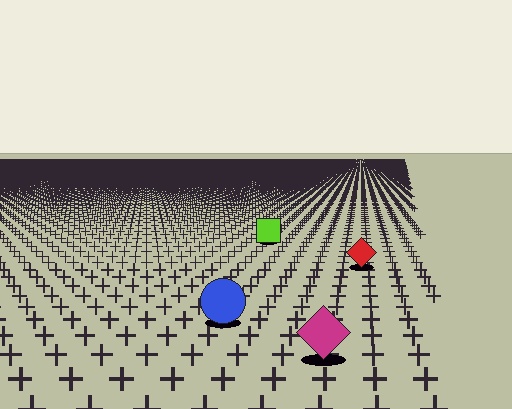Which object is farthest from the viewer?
The lime square is farthest from the viewer. It appears smaller and the ground texture around it is denser.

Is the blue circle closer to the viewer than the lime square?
Yes. The blue circle is closer — you can tell from the texture gradient: the ground texture is coarser near it.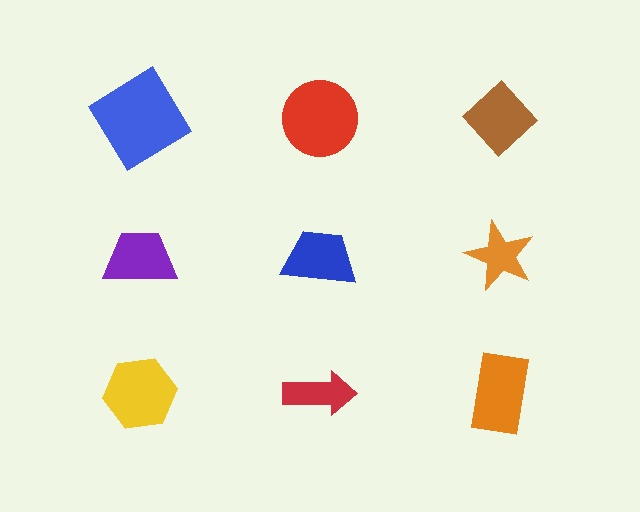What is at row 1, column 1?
A blue diamond.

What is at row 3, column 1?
A yellow hexagon.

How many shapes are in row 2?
3 shapes.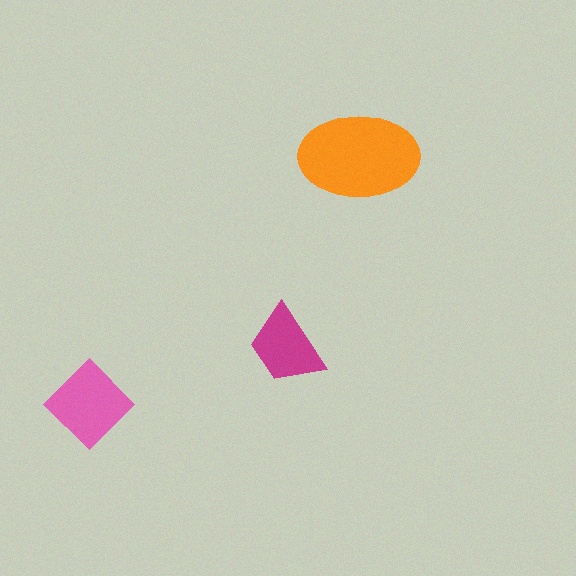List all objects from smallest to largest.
The magenta trapezoid, the pink diamond, the orange ellipse.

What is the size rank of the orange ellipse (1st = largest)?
1st.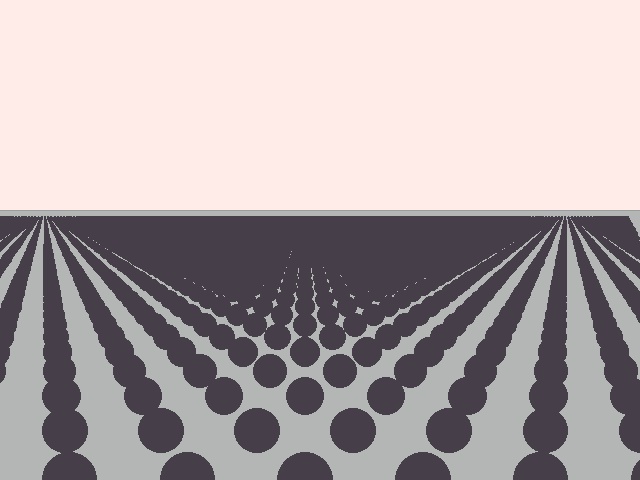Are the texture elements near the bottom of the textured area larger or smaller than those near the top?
Larger. Near the bottom, elements are closer to the viewer and appear at a bigger on-screen size.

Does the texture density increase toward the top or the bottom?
Density increases toward the top.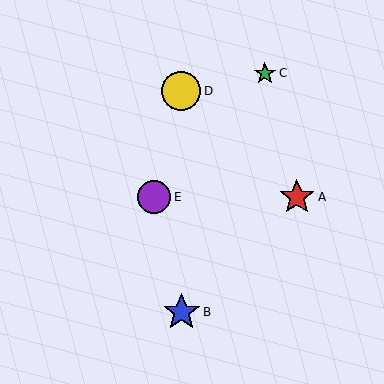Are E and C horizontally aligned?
No, E is at y≈197 and C is at y≈73.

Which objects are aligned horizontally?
Objects A, E are aligned horizontally.